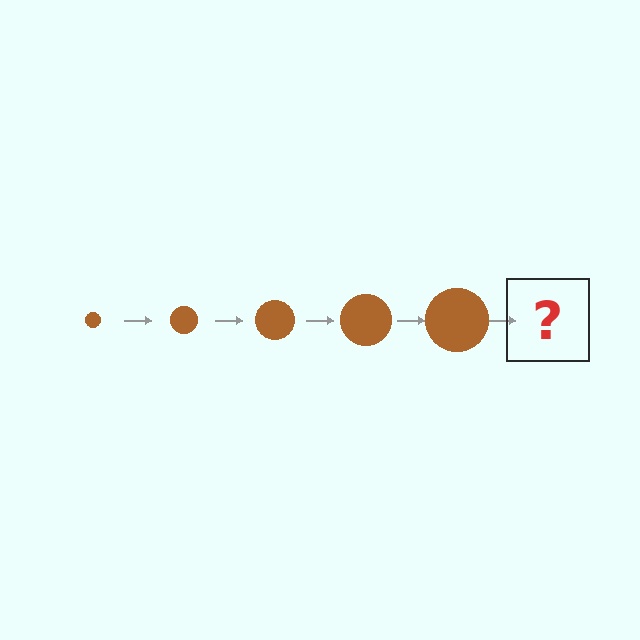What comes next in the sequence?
The next element should be a brown circle, larger than the previous one.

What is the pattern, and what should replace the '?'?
The pattern is that the circle gets progressively larger each step. The '?' should be a brown circle, larger than the previous one.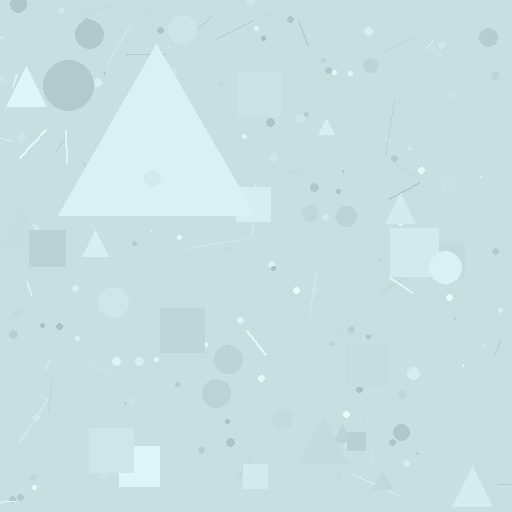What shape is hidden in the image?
A triangle is hidden in the image.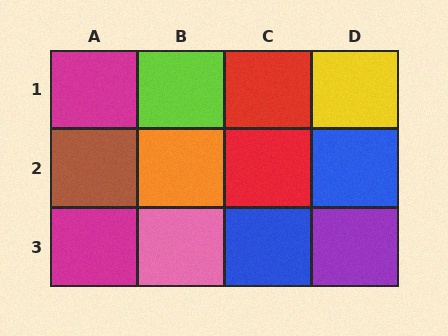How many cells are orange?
1 cell is orange.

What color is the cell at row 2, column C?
Red.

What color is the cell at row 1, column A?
Magenta.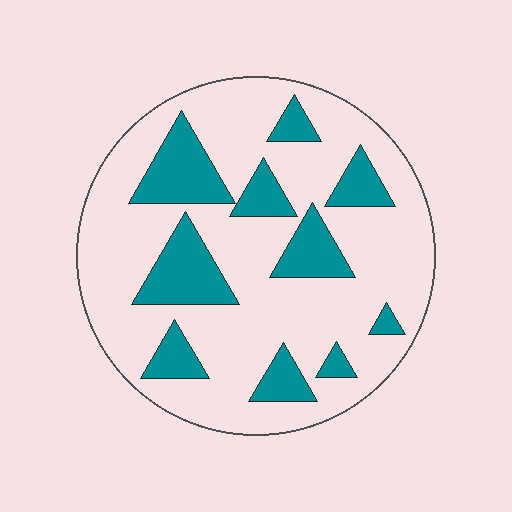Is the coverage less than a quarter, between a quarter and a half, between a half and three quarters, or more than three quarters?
Less than a quarter.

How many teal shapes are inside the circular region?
10.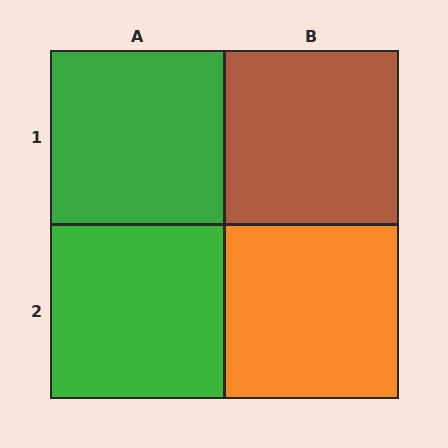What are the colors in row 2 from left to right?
Green, orange.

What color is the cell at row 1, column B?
Brown.